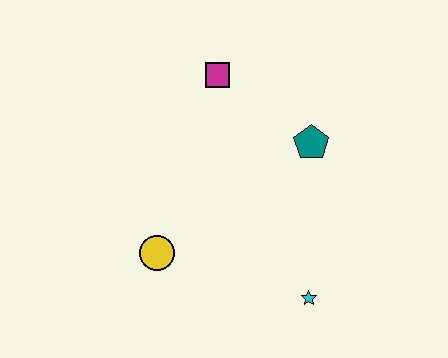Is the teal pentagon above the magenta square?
No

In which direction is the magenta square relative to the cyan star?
The magenta square is above the cyan star.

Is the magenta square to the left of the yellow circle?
No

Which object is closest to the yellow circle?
The cyan star is closest to the yellow circle.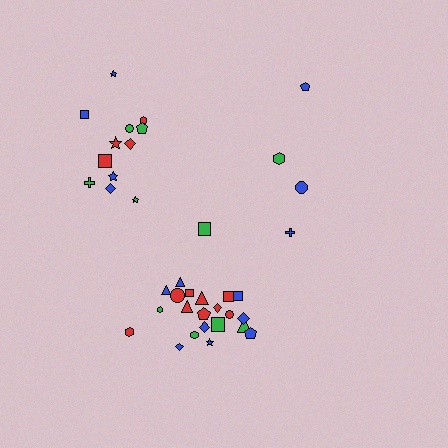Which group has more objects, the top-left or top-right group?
The top-left group.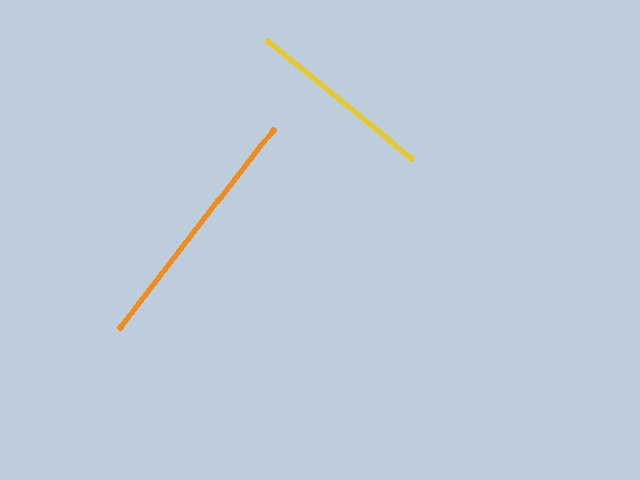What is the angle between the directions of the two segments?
Approximately 88 degrees.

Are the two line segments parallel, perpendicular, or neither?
Perpendicular — they meet at approximately 88°.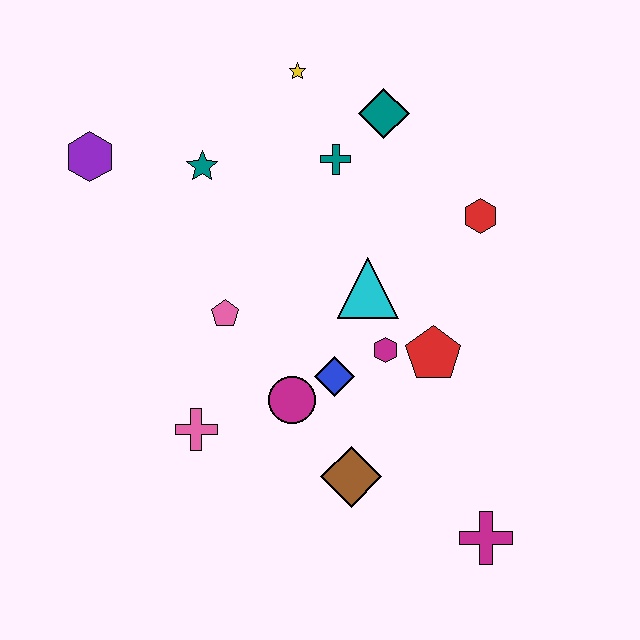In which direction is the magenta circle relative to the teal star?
The magenta circle is below the teal star.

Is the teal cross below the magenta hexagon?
No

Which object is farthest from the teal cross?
The magenta cross is farthest from the teal cross.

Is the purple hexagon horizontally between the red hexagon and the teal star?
No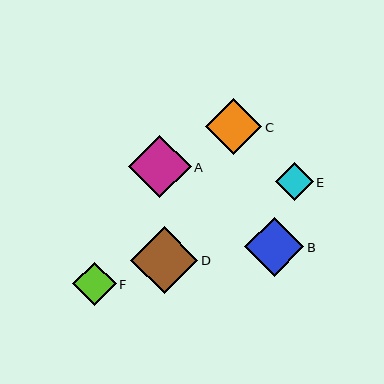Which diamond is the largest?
Diamond D is the largest with a size of approximately 67 pixels.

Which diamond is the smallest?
Diamond E is the smallest with a size of approximately 38 pixels.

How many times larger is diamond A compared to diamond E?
Diamond A is approximately 1.6 times the size of diamond E.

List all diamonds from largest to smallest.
From largest to smallest: D, A, B, C, F, E.